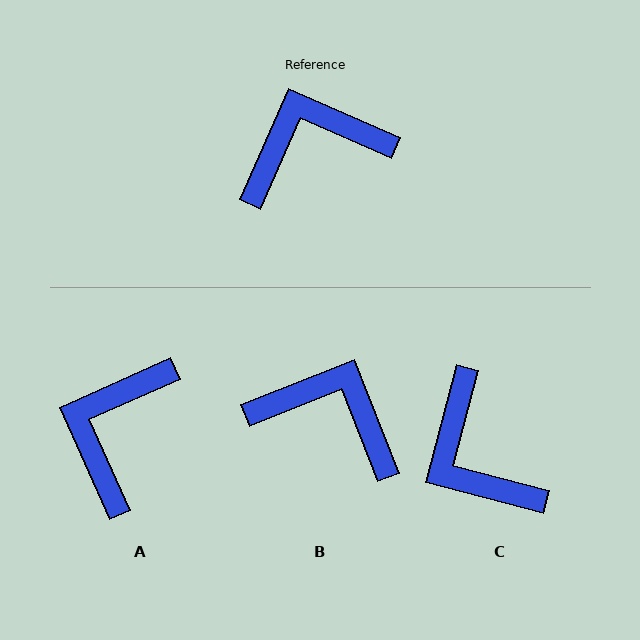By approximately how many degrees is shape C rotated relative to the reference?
Approximately 99 degrees counter-clockwise.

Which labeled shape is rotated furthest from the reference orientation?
C, about 99 degrees away.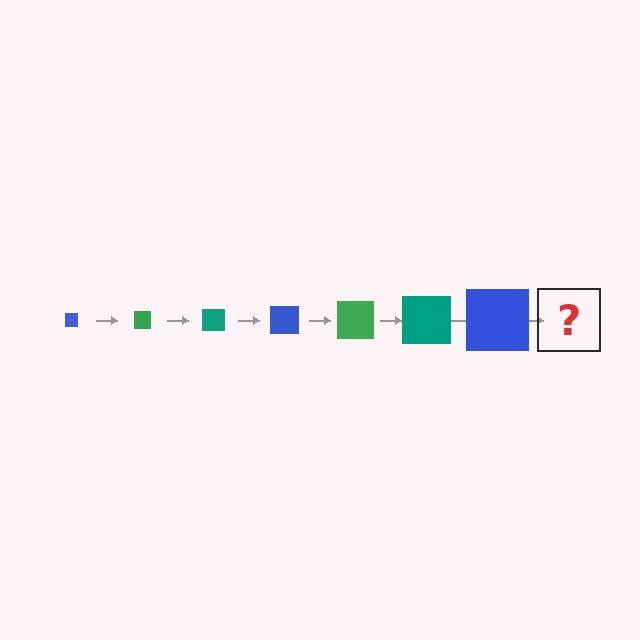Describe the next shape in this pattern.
It should be a green square, larger than the previous one.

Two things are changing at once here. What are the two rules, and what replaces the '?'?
The two rules are that the square grows larger each step and the color cycles through blue, green, and teal. The '?' should be a green square, larger than the previous one.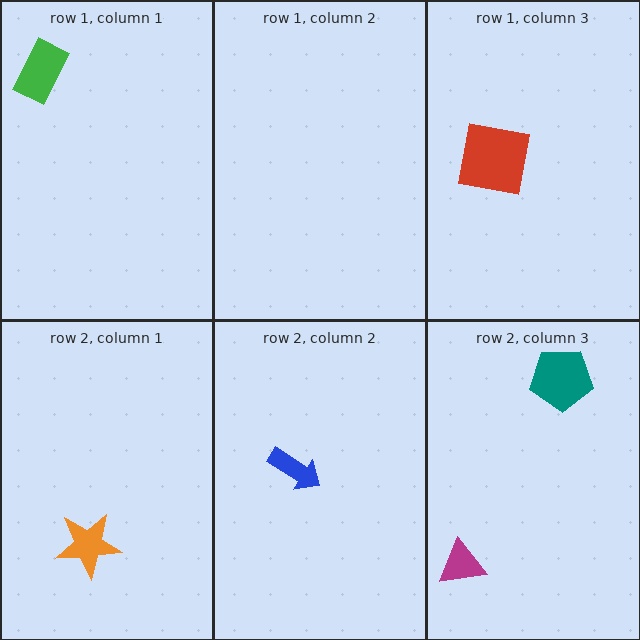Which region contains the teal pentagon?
The row 2, column 3 region.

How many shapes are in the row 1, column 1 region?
1.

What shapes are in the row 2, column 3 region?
The magenta triangle, the teal pentagon.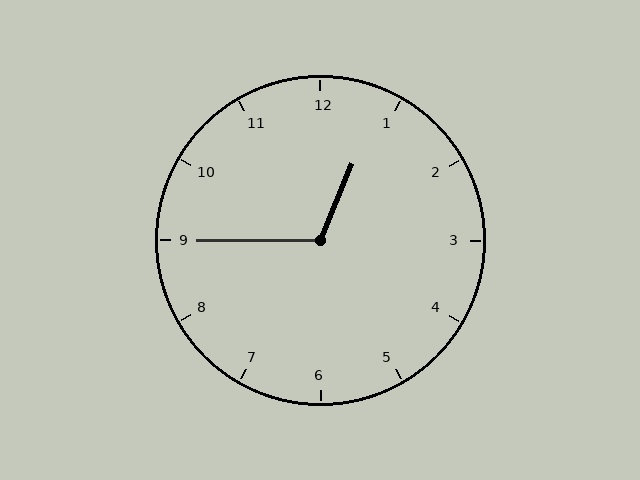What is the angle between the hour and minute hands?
Approximately 112 degrees.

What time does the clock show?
12:45.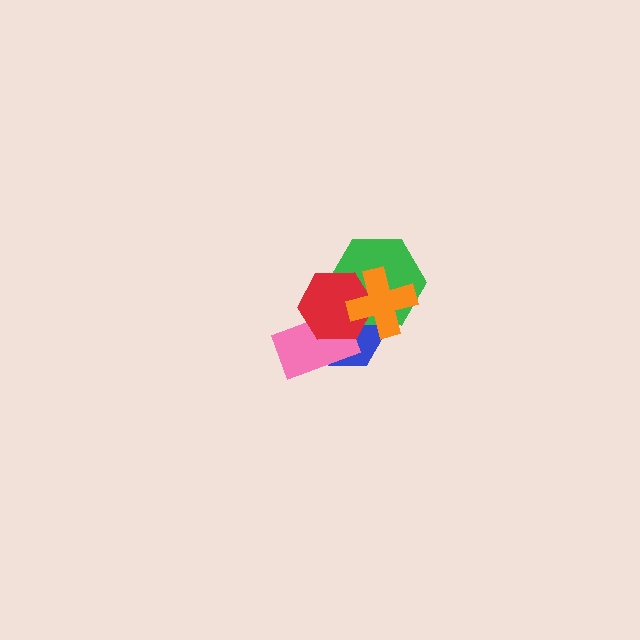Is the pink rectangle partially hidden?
Yes, it is partially covered by another shape.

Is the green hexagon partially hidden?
Yes, it is partially covered by another shape.